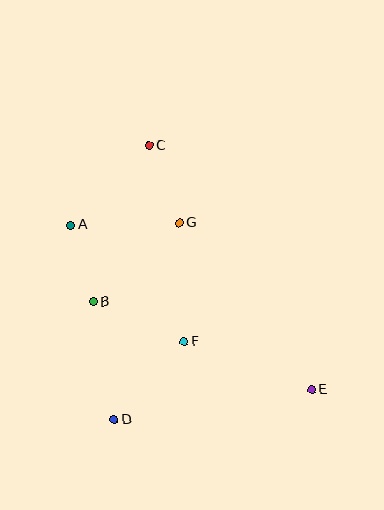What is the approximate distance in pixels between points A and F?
The distance between A and F is approximately 163 pixels.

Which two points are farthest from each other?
Points C and E are farthest from each other.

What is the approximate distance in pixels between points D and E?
The distance between D and E is approximately 200 pixels.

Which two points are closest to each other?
Points A and B are closest to each other.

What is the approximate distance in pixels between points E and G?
The distance between E and G is approximately 214 pixels.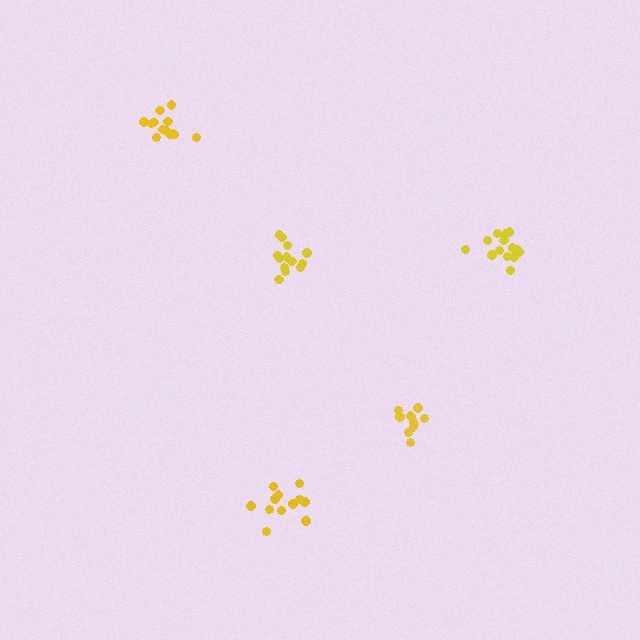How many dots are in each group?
Group 1: 15 dots, Group 2: 12 dots, Group 3: 13 dots, Group 4: 11 dots, Group 5: 13 dots (64 total).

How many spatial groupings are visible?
There are 5 spatial groupings.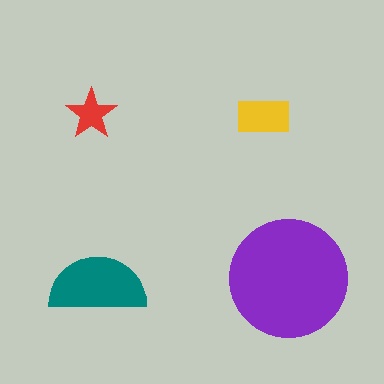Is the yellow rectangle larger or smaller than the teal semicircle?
Smaller.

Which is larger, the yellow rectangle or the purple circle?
The purple circle.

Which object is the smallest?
The red star.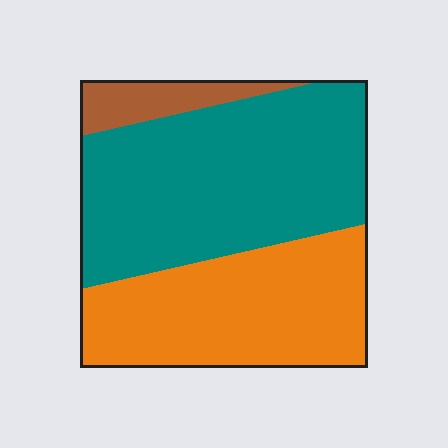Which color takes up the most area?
Teal, at roughly 55%.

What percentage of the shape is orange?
Orange takes up about two fifths (2/5) of the shape.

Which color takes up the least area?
Brown, at roughly 10%.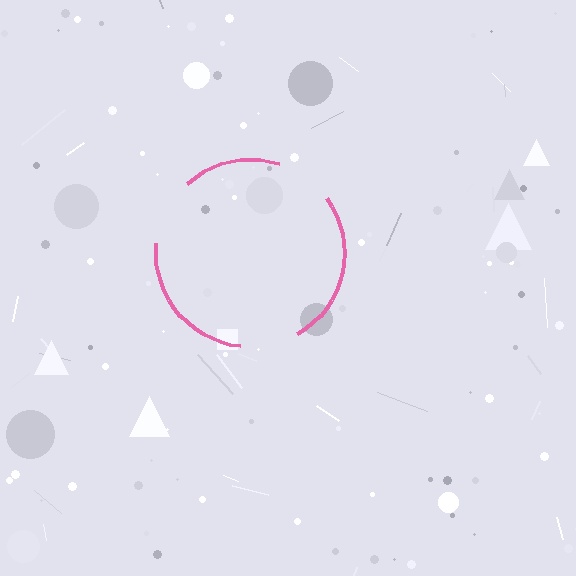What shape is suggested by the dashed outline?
The dashed outline suggests a circle.